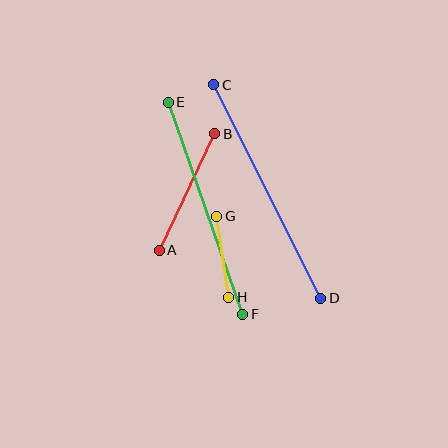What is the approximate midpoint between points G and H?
The midpoint is at approximately (223, 257) pixels.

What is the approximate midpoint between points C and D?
The midpoint is at approximately (267, 191) pixels.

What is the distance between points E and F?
The distance is approximately 225 pixels.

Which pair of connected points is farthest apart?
Points C and D are farthest apart.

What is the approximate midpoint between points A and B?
The midpoint is at approximately (187, 192) pixels.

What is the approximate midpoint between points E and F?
The midpoint is at approximately (206, 208) pixels.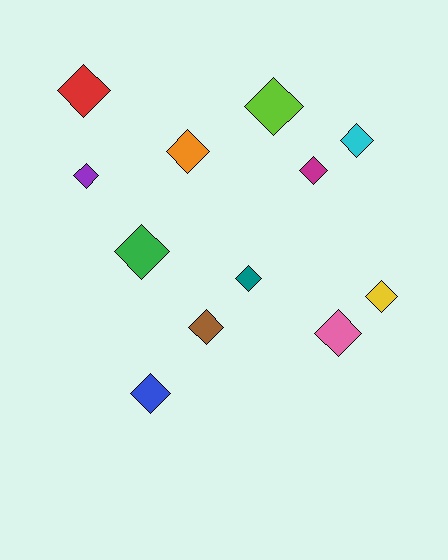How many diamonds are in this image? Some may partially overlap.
There are 12 diamonds.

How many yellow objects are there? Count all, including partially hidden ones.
There is 1 yellow object.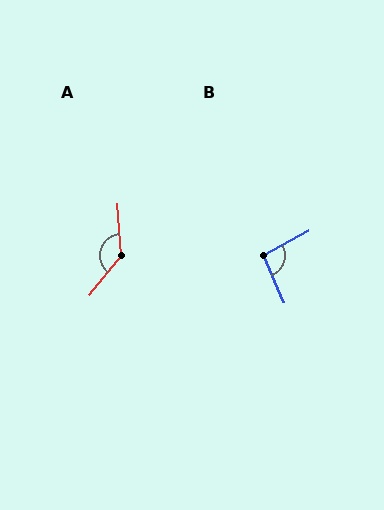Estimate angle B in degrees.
Approximately 95 degrees.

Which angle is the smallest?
B, at approximately 95 degrees.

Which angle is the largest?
A, at approximately 137 degrees.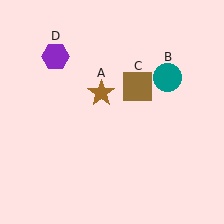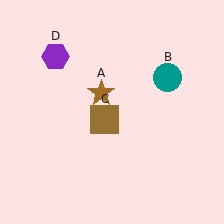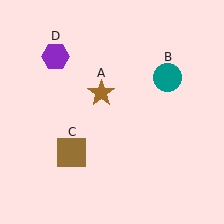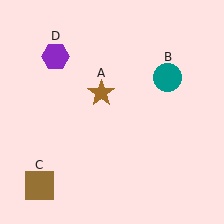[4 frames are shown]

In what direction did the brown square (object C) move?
The brown square (object C) moved down and to the left.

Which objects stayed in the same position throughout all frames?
Brown star (object A) and teal circle (object B) and purple hexagon (object D) remained stationary.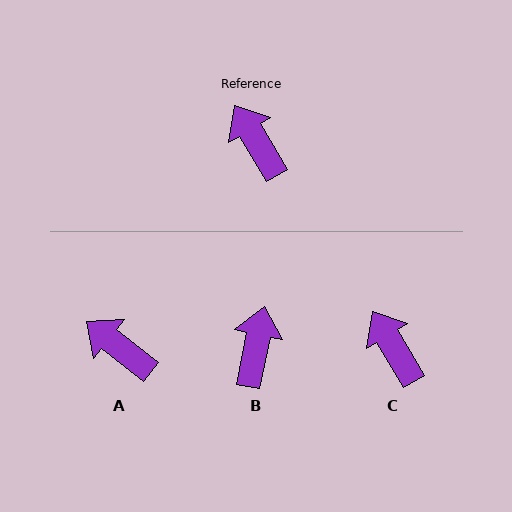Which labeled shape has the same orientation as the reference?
C.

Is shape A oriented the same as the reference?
No, it is off by about 21 degrees.